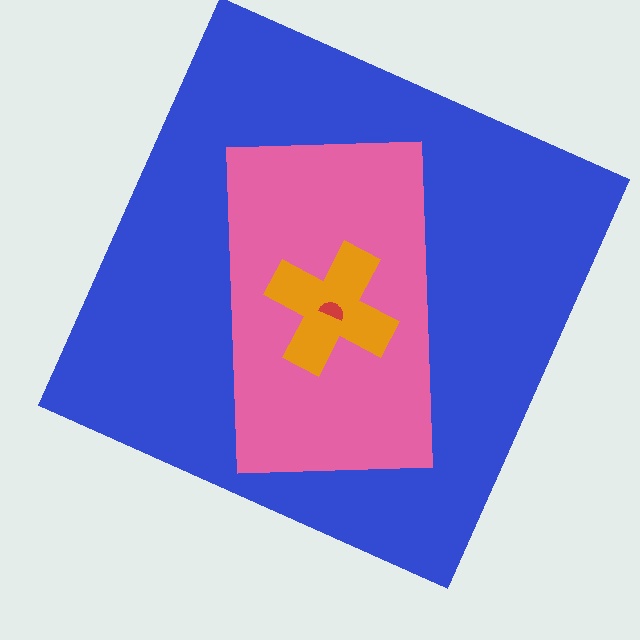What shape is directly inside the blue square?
The pink rectangle.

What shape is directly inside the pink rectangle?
The orange cross.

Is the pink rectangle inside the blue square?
Yes.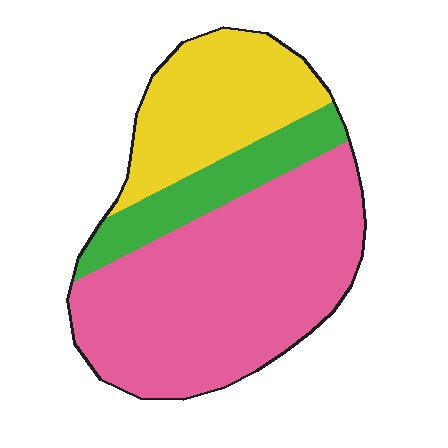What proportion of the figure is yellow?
Yellow covers roughly 25% of the figure.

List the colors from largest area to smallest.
From largest to smallest: pink, yellow, green.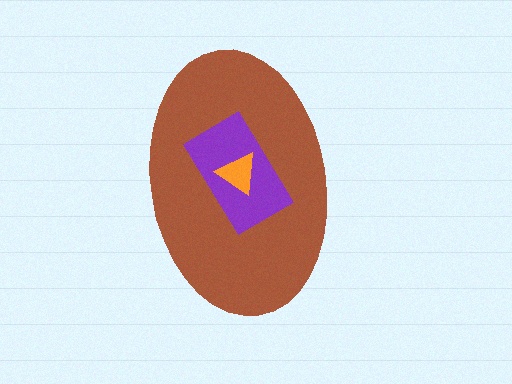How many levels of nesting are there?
3.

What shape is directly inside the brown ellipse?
The purple rectangle.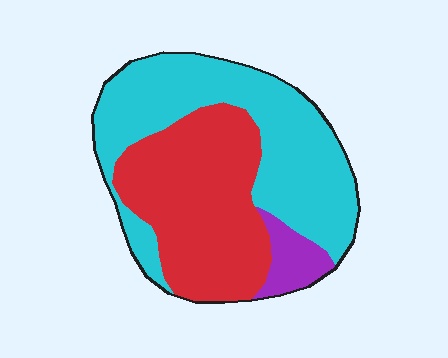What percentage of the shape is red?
Red covers roughly 45% of the shape.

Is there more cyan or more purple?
Cyan.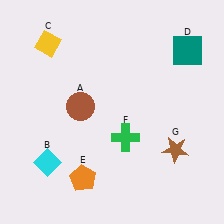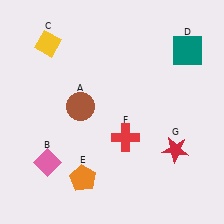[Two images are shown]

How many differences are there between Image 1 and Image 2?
There are 3 differences between the two images.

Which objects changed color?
B changed from cyan to pink. F changed from green to red. G changed from brown to red.